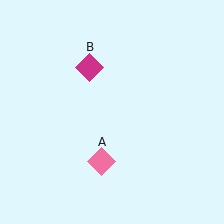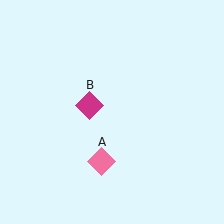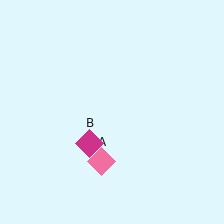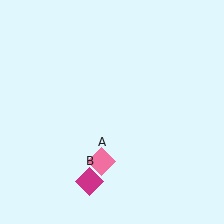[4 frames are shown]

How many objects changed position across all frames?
1 object changed position: magenta diamond (object B).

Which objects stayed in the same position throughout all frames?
Pink diamond (object A) remained stationary.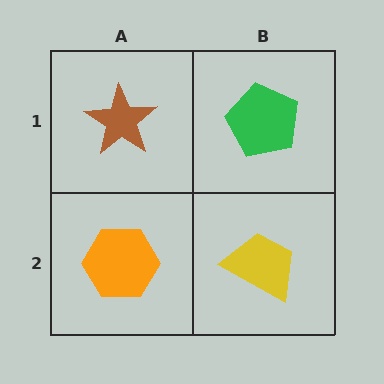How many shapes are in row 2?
2 shapes.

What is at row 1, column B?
A green pentagon.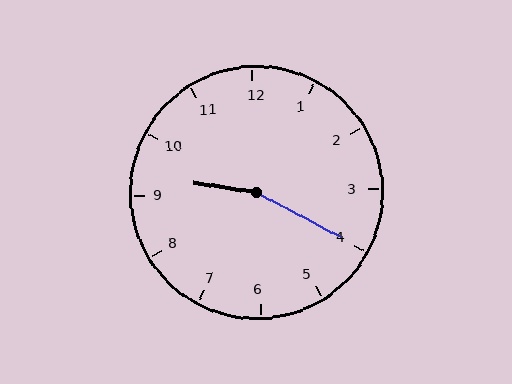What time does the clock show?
9:20.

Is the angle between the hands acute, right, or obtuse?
It is obtuse.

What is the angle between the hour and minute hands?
Approximately 160 degrees.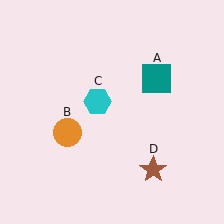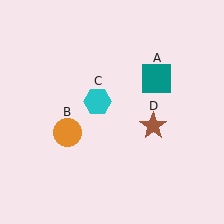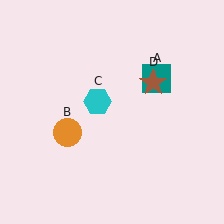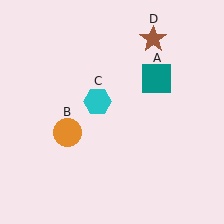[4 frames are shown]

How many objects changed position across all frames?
1 object changed position: brown star (object D).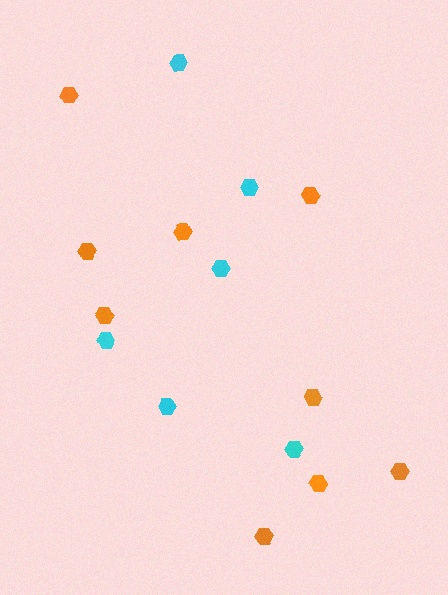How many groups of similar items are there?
There are 2 groups: one group of orange hexagons (9) and one group of cyan hexagons (6).